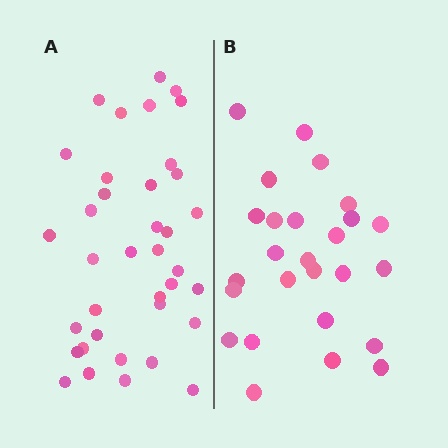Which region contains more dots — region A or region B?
Region A (the left region) has more dots.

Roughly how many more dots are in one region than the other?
Region A has roughly 12 or so more dots than region B.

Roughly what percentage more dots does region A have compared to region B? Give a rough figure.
About 40% more.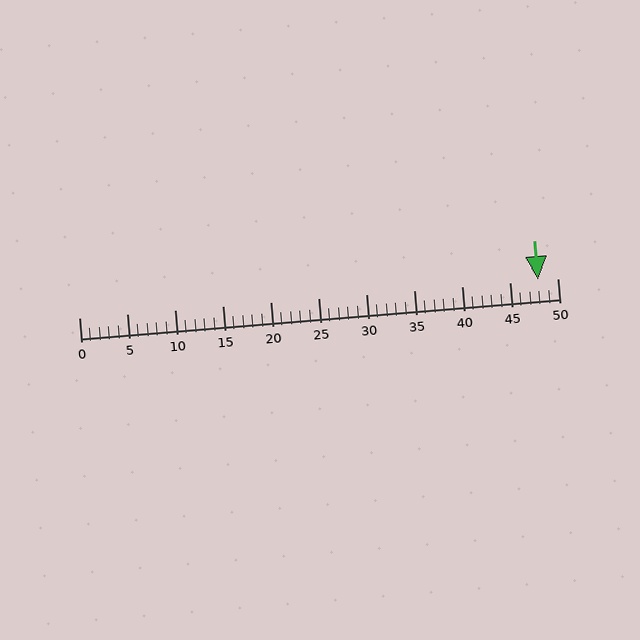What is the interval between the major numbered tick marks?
The major tick marks are spaced 5 units apart.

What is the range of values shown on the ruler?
The ruler shows values from 0 to 50.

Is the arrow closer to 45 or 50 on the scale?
The arrow is closer to 50.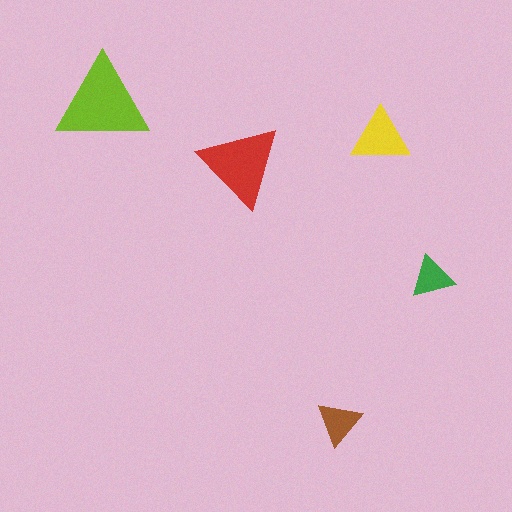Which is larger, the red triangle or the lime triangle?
The lime one.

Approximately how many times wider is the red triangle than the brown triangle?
About 2 times wider.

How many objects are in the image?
There are 5 objects in the image.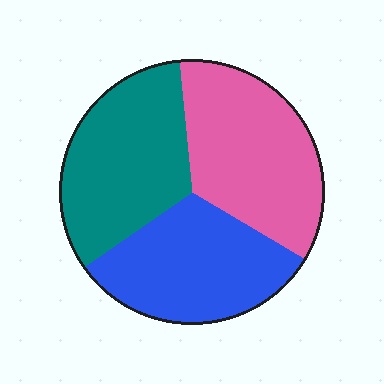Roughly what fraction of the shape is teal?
Teal takes up between a quarter and a half of the shape.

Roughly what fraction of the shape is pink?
Pink takes up between a quarter and a half of the shape.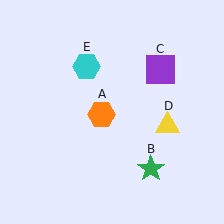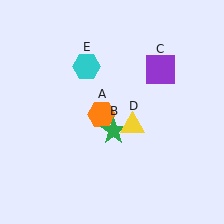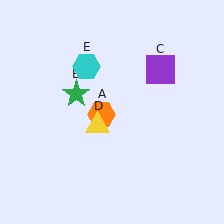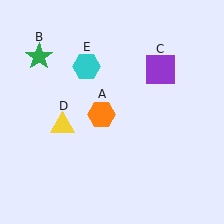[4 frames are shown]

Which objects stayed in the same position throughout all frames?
Orange hexagon (object A) and purple square (object C) and cyan hexagon (object E) remained stationary.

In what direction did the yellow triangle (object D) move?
The yellow triangle (object D) moved left.